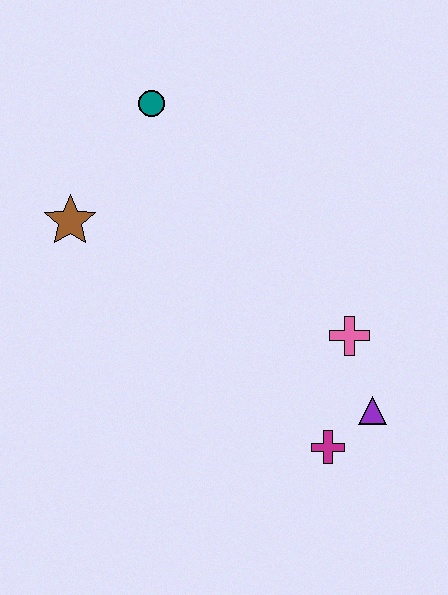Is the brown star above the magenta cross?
Yes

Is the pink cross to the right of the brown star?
Yes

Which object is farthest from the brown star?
The purple triangle is farthest from the brown star.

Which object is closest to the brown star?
The teal circle is closest to the brown star.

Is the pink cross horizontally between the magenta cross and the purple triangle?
Yes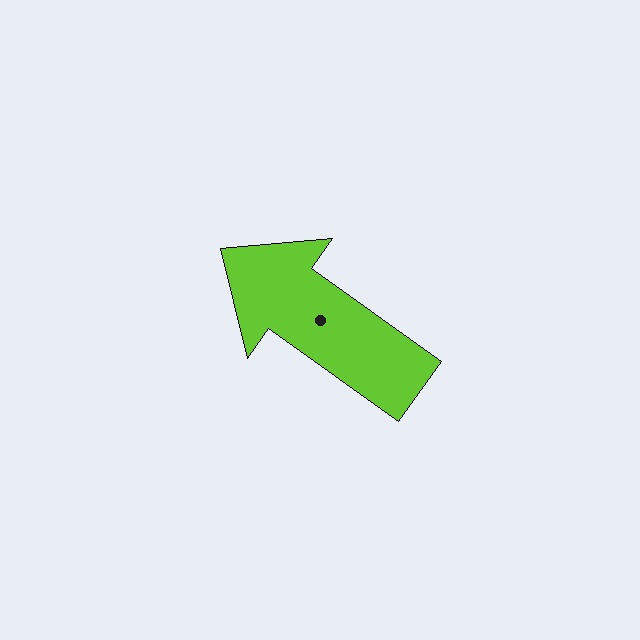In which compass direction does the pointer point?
Northwest.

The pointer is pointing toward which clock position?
Roughly 10 o'clock.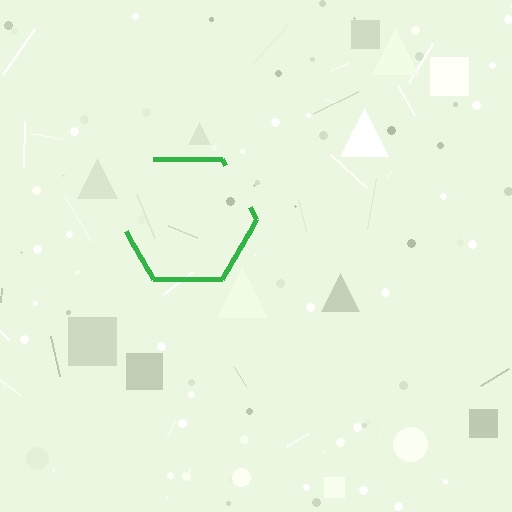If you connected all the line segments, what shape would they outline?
They would outline a hexagon.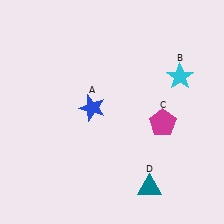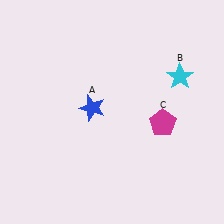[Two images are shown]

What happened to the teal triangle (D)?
The teal triangle (D) was removed in Image 2. It was in the bottom-right area of Image 1.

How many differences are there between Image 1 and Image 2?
There is 1 difference between the two images.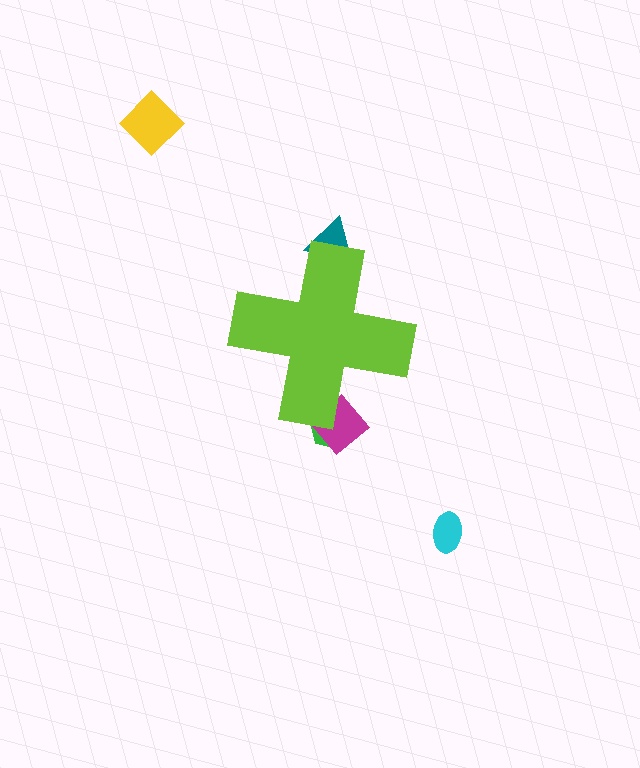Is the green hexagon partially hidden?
Yes, the green hexagon is partially hidden behind the lime cross.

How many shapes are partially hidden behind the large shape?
3 shapes are partially hidden.